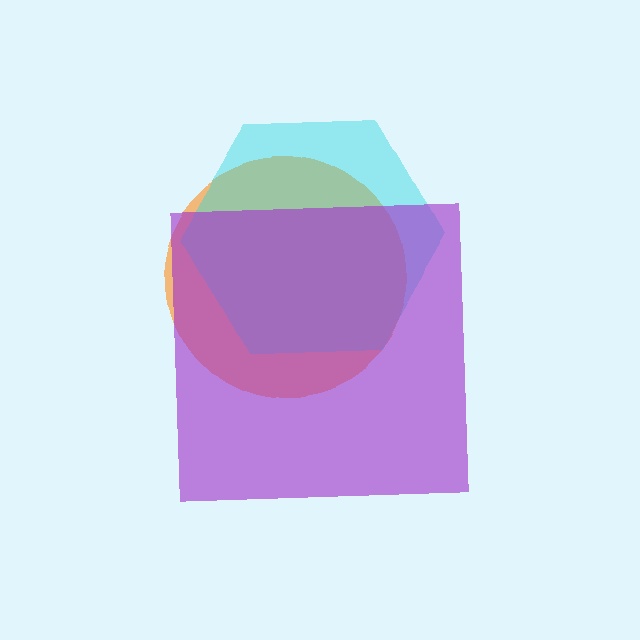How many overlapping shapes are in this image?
There are 3 overlapping shapes in the image.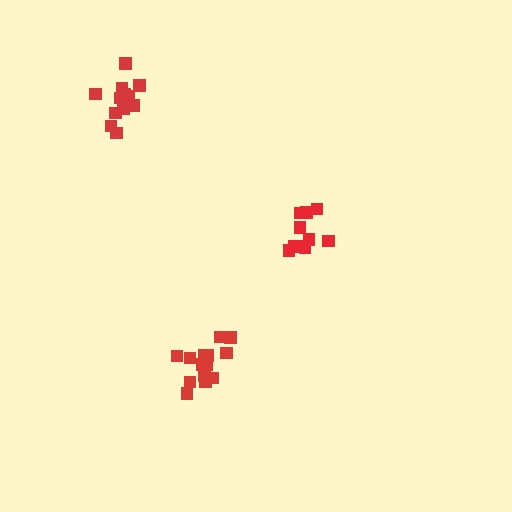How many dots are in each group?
Group 1: 10 dots, Group 2: 15 dots, Group 3: 13 dots (38 total).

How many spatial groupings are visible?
There are 3 spatial groupings.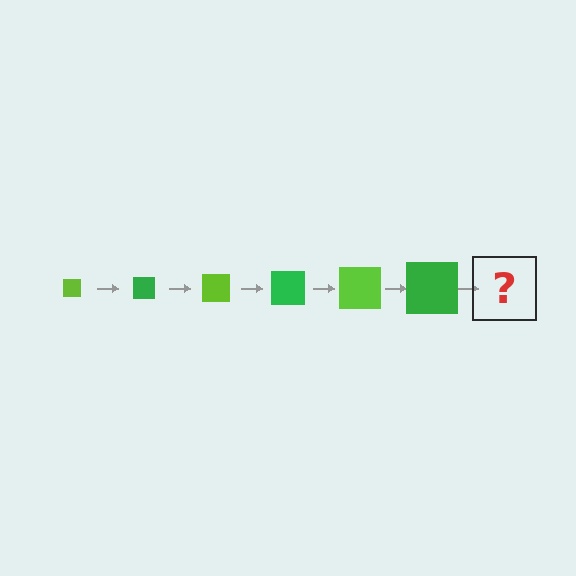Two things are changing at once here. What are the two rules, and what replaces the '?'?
The two rules are that the square grows larger each step and the color cycles through lime and green. The '?' should be a lime square, larger than the previous one.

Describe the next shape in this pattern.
It should be a lime square, larger than the previous one.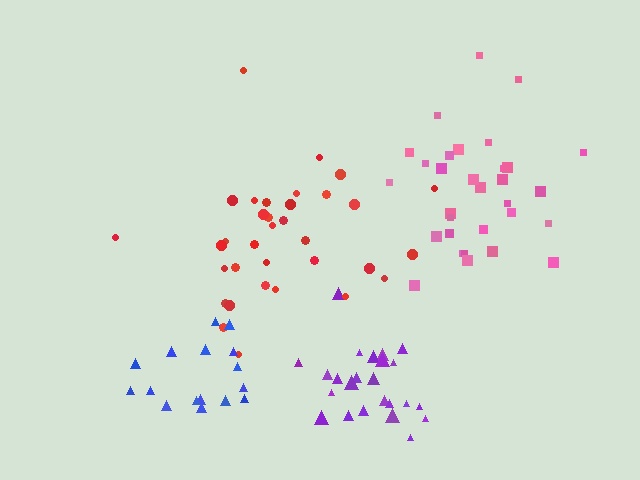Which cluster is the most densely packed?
Purple.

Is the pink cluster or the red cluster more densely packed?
Pink.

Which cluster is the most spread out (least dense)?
Red.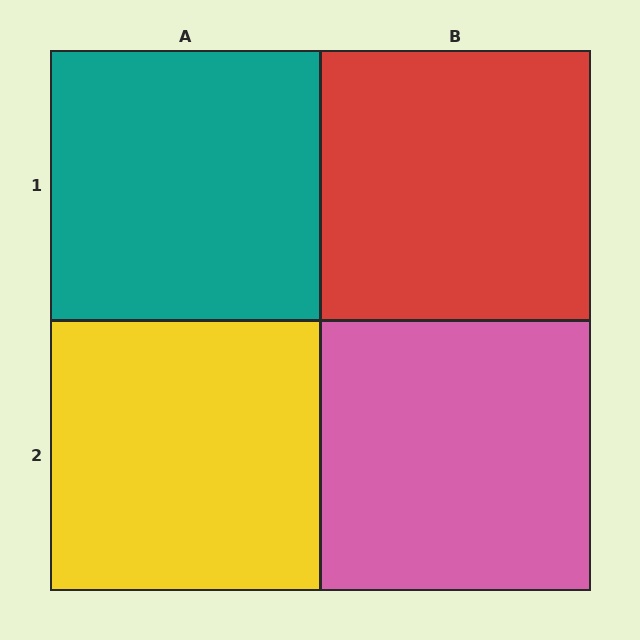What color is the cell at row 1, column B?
Red.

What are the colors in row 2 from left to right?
Yellow, pink.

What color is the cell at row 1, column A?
Teal.